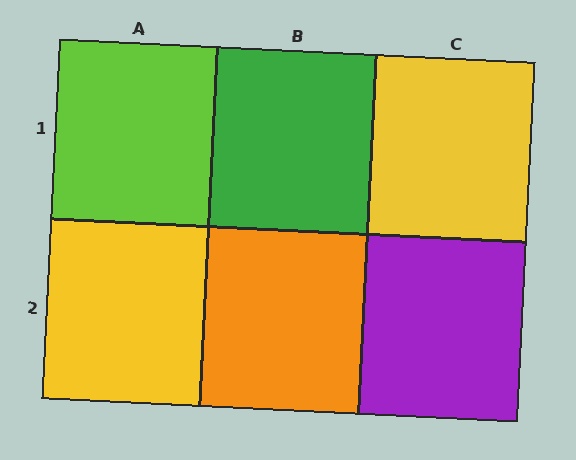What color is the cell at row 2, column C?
Purple.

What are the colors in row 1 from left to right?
Lime, green, yellow.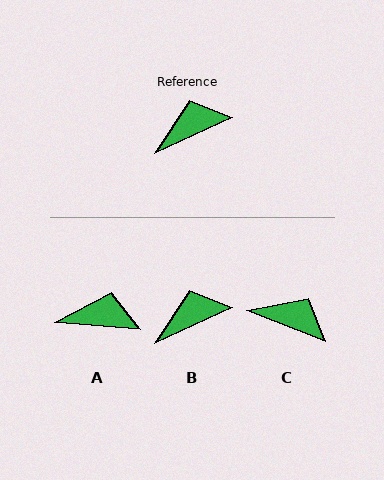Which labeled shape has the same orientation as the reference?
B.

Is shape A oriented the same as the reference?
No, it is off by about 29 degrees.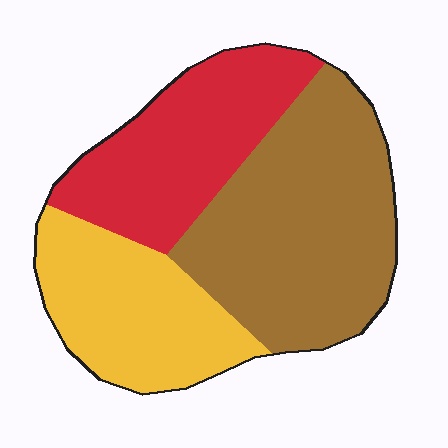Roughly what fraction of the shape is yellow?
Yellow takes up about one quarter (1/4) of the shape.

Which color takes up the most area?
Brown, at roughly 45%.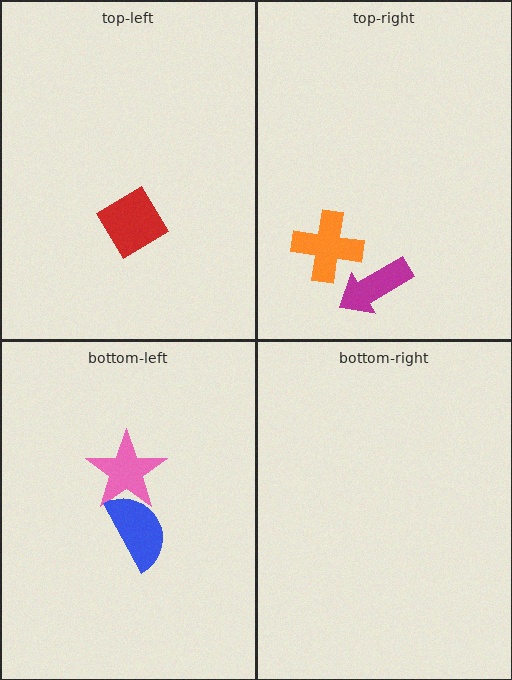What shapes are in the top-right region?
The orange cross, the magenta arrow.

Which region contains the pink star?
The bottom-left region.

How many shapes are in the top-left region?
1.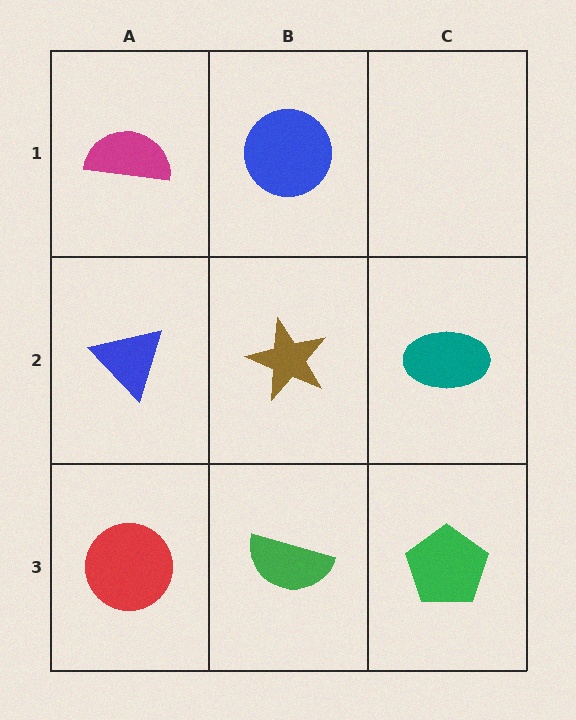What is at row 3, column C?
A green pentagon.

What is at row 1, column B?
A blue circle.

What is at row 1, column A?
A magenta semicircle.